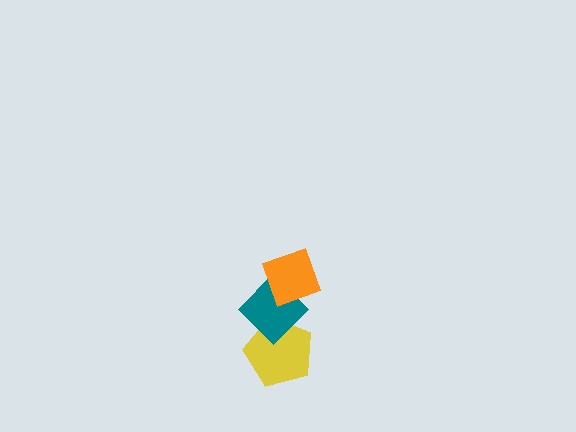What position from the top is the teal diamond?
The teal diamond is 2nd from the top.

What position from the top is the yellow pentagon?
The yellow pentagon is 3rd from the top.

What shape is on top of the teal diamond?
The orange diamond is on top of the teal diamond.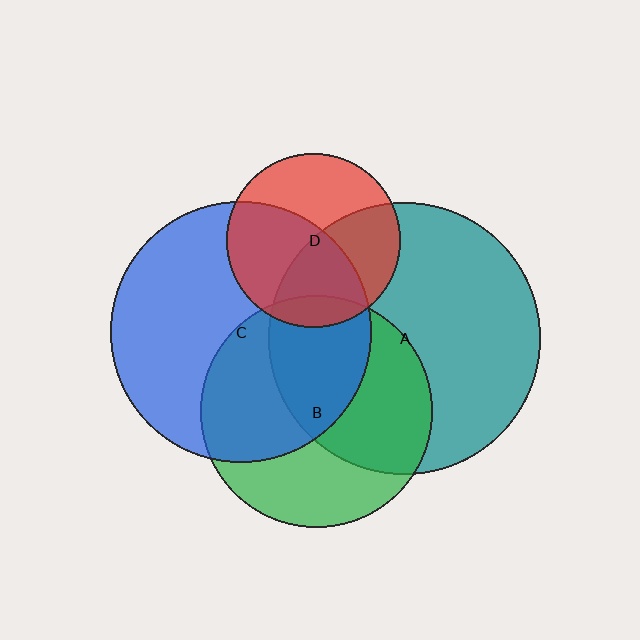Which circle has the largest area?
Circle A (teal).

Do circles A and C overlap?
Yes.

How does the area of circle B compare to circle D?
Approximately 1.8 times.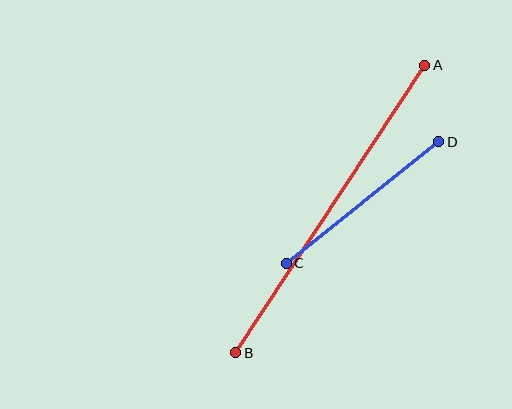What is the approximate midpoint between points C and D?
The midpoint is at approximately (362, 202) pixels.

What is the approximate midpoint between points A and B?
The midpoint is at approximately (330, 209) pixels.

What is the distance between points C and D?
The distance is approximately 195 pixels.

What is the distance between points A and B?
The distance is approximately 344 pixels.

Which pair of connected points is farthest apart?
Points A and B are farthest apart.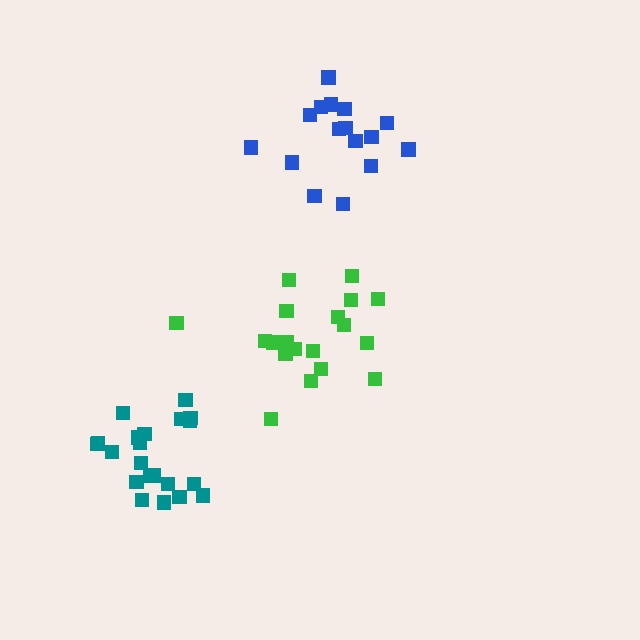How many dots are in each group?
Group 1: 19 dots, Group 2: 21 dots, Group 3: 16 dots (56 total).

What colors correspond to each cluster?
The clusters are colored: green, teal, blue.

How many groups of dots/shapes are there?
There are 3 groups.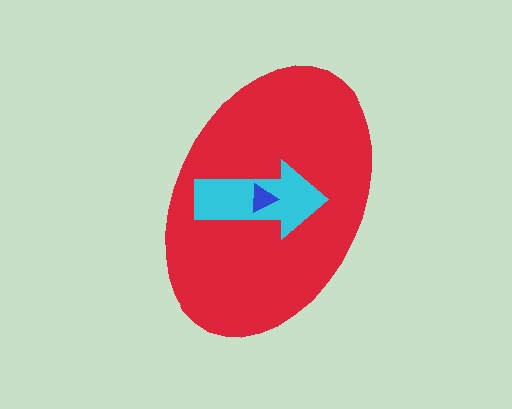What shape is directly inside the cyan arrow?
The blue triangle.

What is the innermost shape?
The blue triangle.